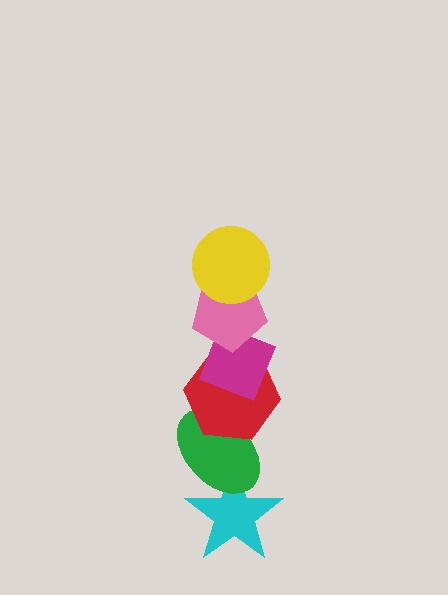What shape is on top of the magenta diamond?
The pink pentagon is on top of the magenta diamond.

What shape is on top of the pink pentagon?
The yellow circle is on top of the pink pentagon.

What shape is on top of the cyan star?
The green ellipse is on top of the cyan star.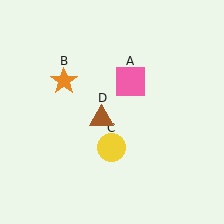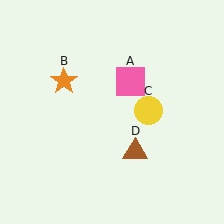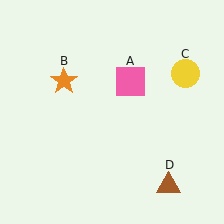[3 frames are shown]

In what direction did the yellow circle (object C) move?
The yellow circle (object C) moved up and to the right.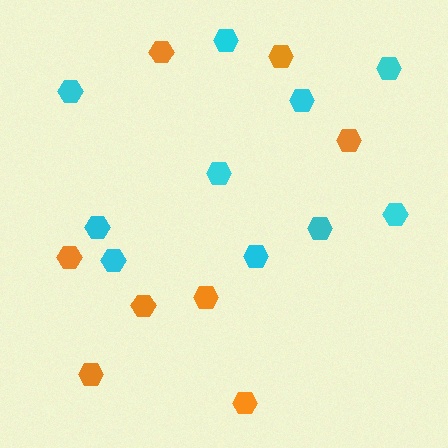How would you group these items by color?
There are 2 groups: one group of orange hexagons (8) and one group of cyan hexagons (10).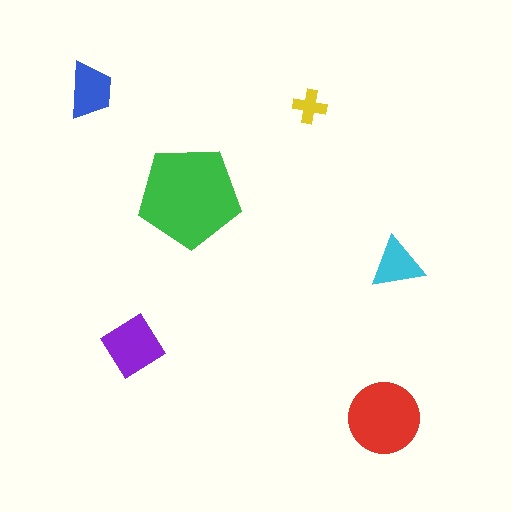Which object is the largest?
The green pentagon.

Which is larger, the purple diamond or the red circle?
The red circle.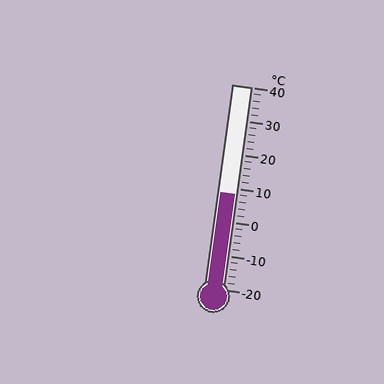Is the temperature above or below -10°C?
The temperature is above -10°C.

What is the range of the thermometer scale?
The thermometer scale ranges from -20°C to 40°C.